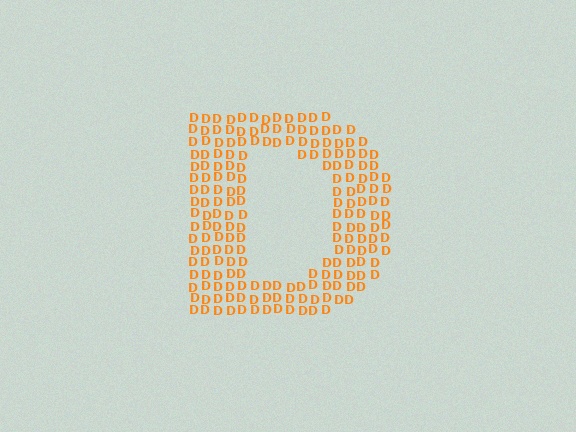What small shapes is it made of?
It is made of small letter D's.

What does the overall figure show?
The overall figure shows the letter D.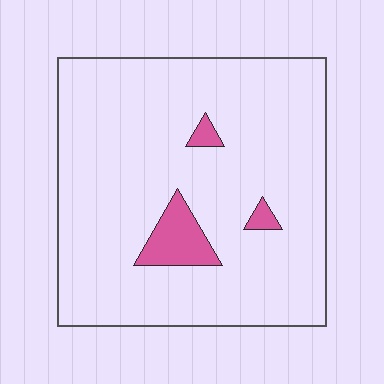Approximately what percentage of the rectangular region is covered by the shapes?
Approximately 5%.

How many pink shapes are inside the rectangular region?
3.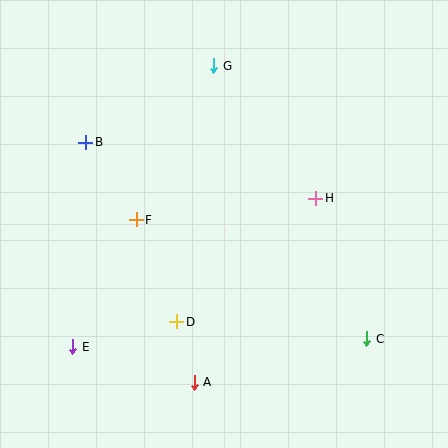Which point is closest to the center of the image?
Point F at (136, 220) is closest to the center.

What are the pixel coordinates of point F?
Point F is at (136, 220).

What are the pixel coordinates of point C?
Point C is at (367, 339).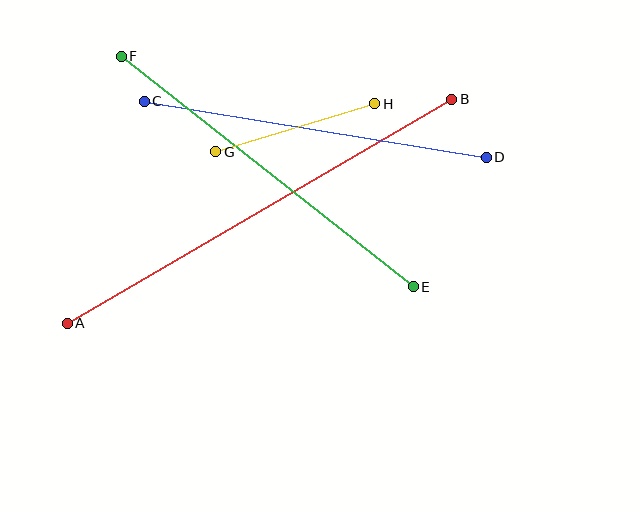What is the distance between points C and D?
The distance is approximately 347 pixels.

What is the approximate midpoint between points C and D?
The midpoint is at approximately (315, 129) pixels.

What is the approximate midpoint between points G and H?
The midpoint is at approximately (295, 128) pixels.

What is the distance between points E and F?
The distance is approximately 372 pixels.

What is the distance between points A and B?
The distance is approximately 445 pixels.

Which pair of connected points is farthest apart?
Points A and B are farthest apart.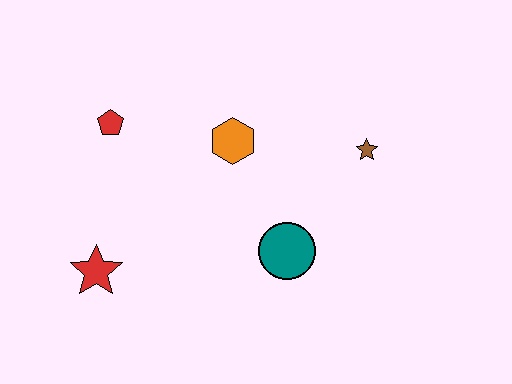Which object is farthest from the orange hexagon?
The red star is farthest from the orange hexagon.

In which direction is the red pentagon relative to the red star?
The red pentagon is above the red star.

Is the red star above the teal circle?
No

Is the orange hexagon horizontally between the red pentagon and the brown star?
Yes